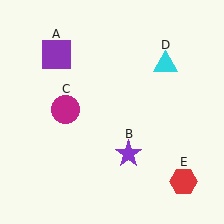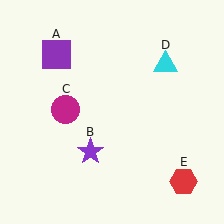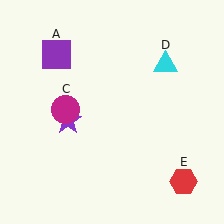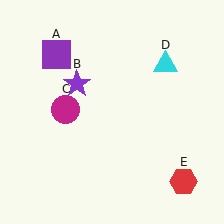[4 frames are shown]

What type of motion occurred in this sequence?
The purple star (object B) rotated clockwise around the center of the scene.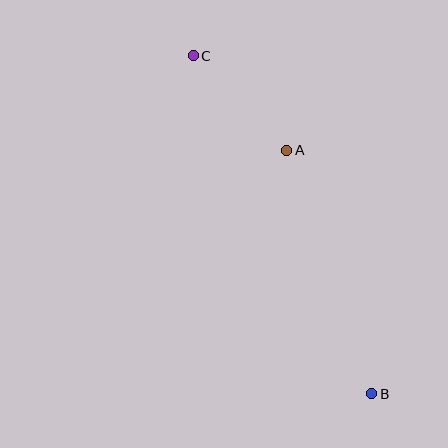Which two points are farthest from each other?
Points B and C are farthest from each other.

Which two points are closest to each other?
Points A and C are closest to each other.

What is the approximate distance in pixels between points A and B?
The distance between A and B is approximately 258 pixels.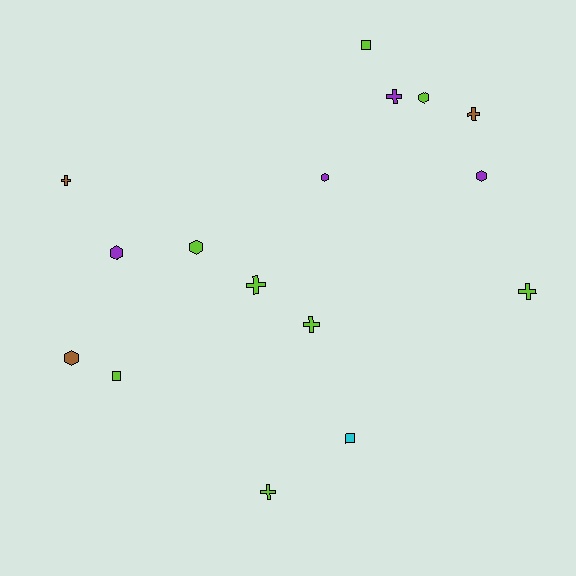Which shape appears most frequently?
Cross, with 7 objects.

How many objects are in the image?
There are 16 objects.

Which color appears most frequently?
Lime, with 8 objects.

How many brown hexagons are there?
There is 1 brown hexagon.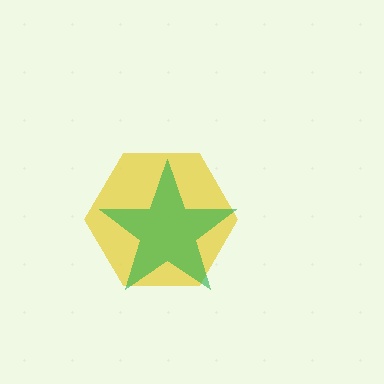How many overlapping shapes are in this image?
There are 2 overlapping shapes in the image.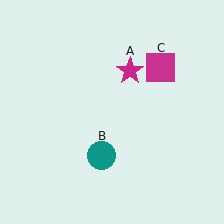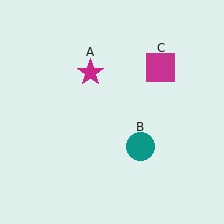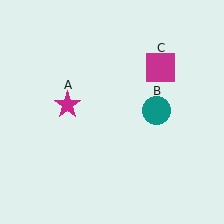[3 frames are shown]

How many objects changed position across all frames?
2 objects changed position: magenta star (object A), teal circle (object B).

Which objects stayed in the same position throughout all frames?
Magenta square (object C) remained stationary.